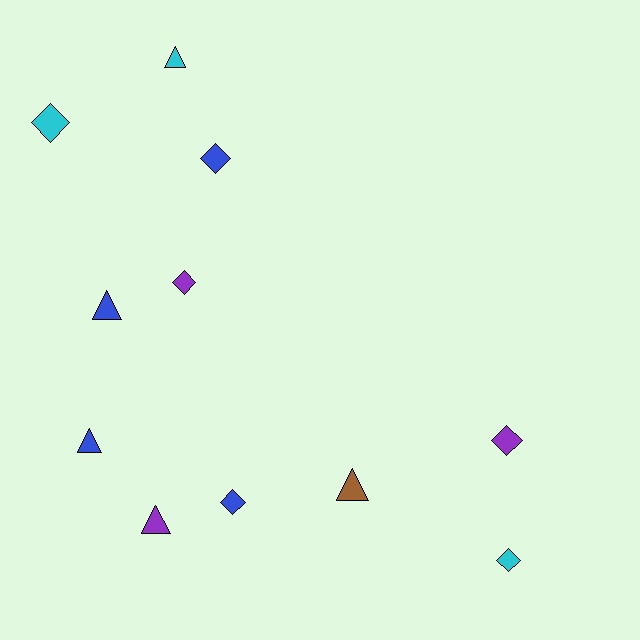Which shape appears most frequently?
Diamond, with 6 objects.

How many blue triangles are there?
There are 2 blue triangles.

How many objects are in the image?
There are 11 objects.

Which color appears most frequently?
Blue, with 4 objects.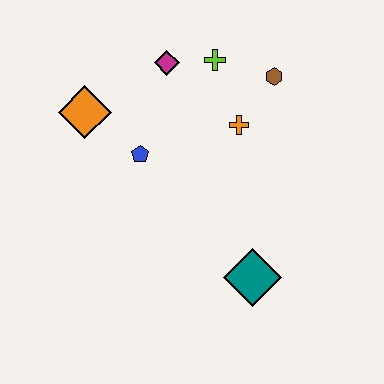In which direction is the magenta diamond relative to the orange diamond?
The magenta diamond is to the right of the orange diamond.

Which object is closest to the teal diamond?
The orange cross is closest to the teal diamond.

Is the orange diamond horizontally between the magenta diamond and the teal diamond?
No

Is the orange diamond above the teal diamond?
Yes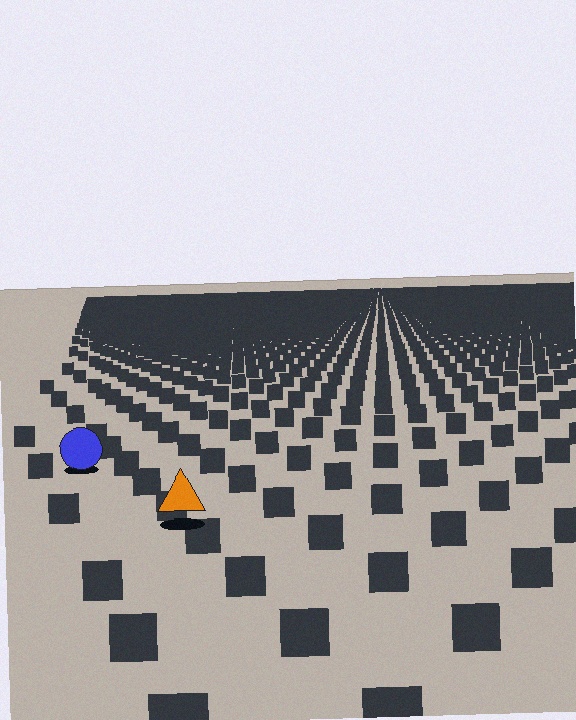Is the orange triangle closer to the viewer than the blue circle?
Yes. The orange triangle is closer — you can tell from the texture gradient: the ground texture is coarser near it.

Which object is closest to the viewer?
The orange triangle is closest. The texture marks near it are larger and more spread out.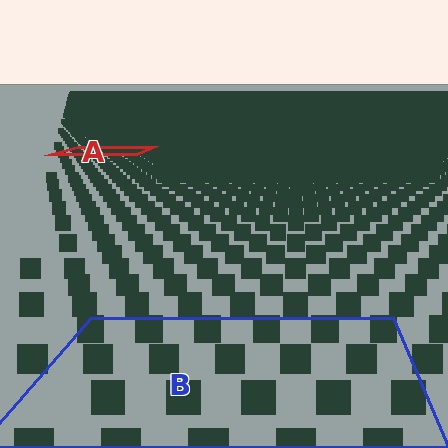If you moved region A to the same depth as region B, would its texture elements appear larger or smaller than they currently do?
They would appear larger. At a closer depth, the same texture elements are projected at a bigger on-screen size.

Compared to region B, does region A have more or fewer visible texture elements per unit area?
Region A has more texture elements per unit area — they are packed more densely because it is farther away.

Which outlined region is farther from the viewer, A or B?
Region A is farther from the viewer — the texture elements inside it appear smaller and more densely packed.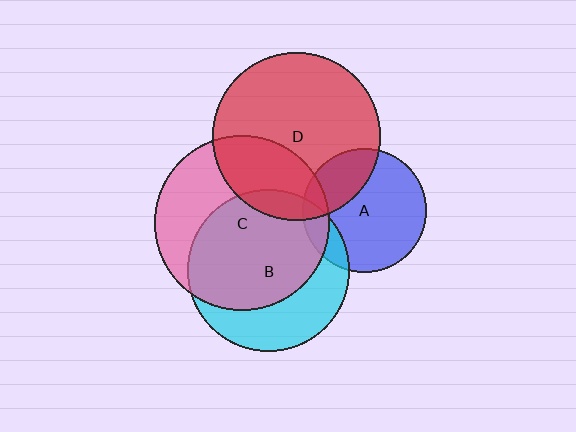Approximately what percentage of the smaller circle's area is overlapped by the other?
Approximately 30%.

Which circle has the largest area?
Circle C (pink).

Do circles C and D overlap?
Yes.